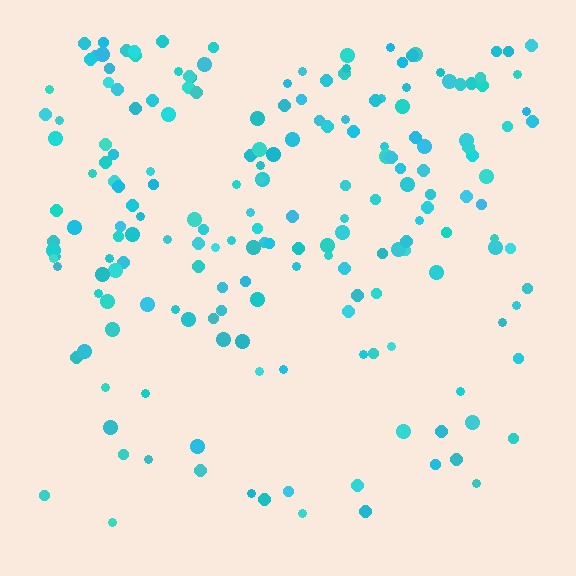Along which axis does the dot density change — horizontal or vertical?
Vertical.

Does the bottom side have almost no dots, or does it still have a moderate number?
Still a moderate number, just noticeably fewer than the top.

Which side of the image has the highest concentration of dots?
The top.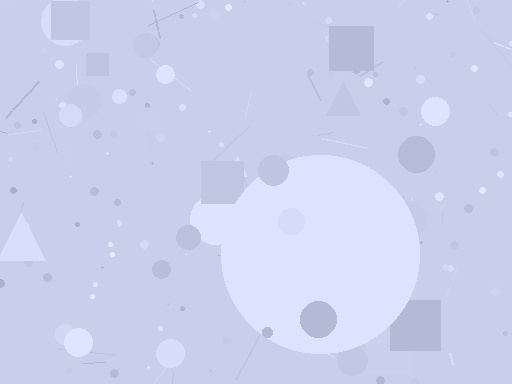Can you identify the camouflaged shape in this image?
The camouflaged shape is a circle.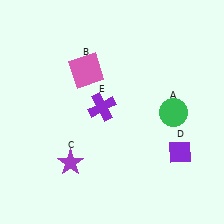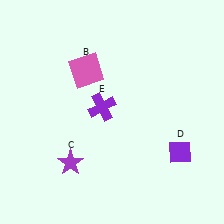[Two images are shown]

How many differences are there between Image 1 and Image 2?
There is 1 difference between the two images.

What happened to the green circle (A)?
The green circle (A) was removed in Image 2. It was in the bottom-right area of Image 1.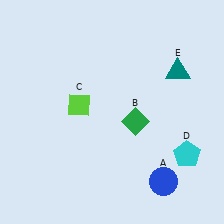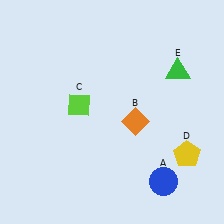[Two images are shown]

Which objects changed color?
B changed from green to orange. D changed from cyan to yellow. E changed from teal to green.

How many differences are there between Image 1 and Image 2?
There are 3 differences between the two images.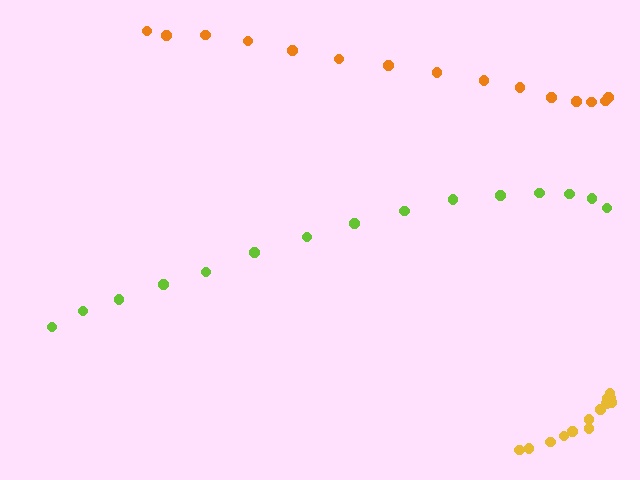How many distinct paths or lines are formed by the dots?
There are 3 distinct paths.